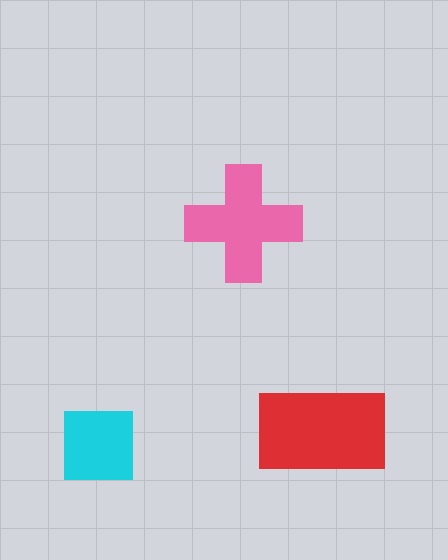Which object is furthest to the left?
The cyan square is leftmost.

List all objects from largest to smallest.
The red rectangle, the pink cross, the cyan square.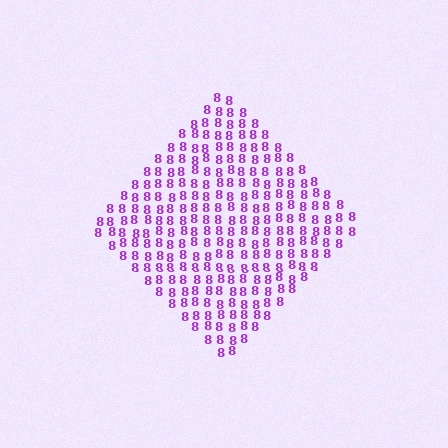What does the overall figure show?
The overall figure shows a diamond.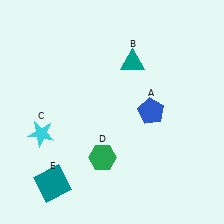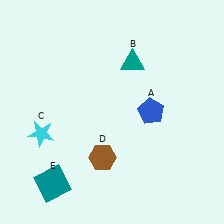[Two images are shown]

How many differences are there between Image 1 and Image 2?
There is 1 difference between the two images.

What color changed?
The hexagon (D) changed from green in Image 1 to brown in Image 2.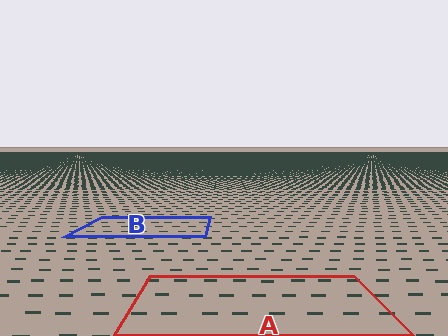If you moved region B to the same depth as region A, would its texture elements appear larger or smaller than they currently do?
They would appear larger. At a closer depth, the same texture elements are projected at a bigger on-screen size.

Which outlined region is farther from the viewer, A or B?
Region B is farther from the viewer — the texture elements inside it appear smaller and more densely packed.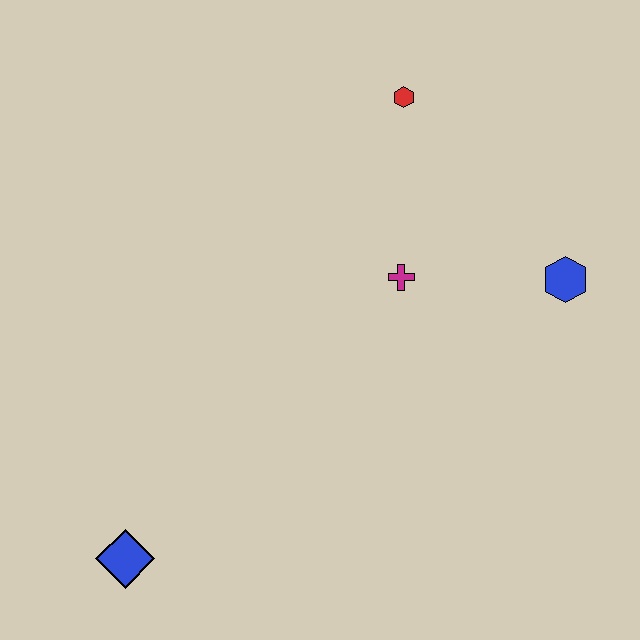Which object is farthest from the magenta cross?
The blue diamond is farthest from the magenta cross.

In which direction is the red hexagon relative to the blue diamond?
The red hexagon is above the blue diamond.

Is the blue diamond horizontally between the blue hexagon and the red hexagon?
No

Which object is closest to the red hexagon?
The magenta cross is closest to the red hexagon.